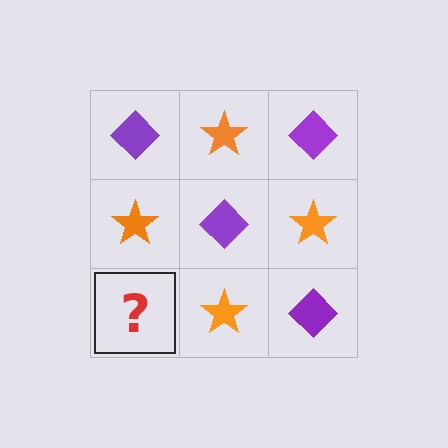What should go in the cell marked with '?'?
The missing cell should contain a purple diamond.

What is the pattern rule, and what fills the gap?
The rule is that it alternates purple diamond and orange star in a checkerboard pattern. The gap should be filled with a purple diamond.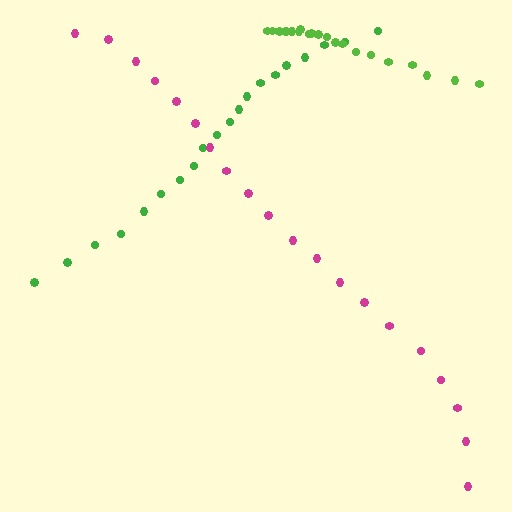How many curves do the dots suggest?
There are 3 distinct paths.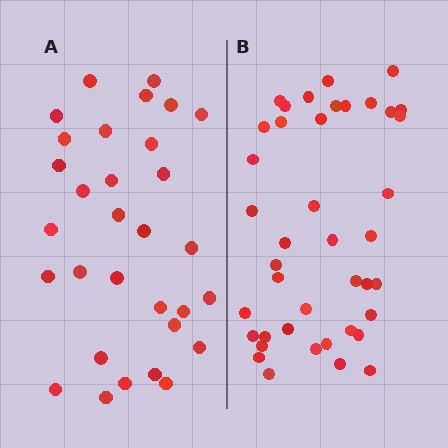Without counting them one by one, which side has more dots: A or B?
Region B (the right region) has more dots.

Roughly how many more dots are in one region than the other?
Region B has roughly 10 or so more dots than region A.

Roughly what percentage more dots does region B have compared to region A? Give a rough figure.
About 30% more.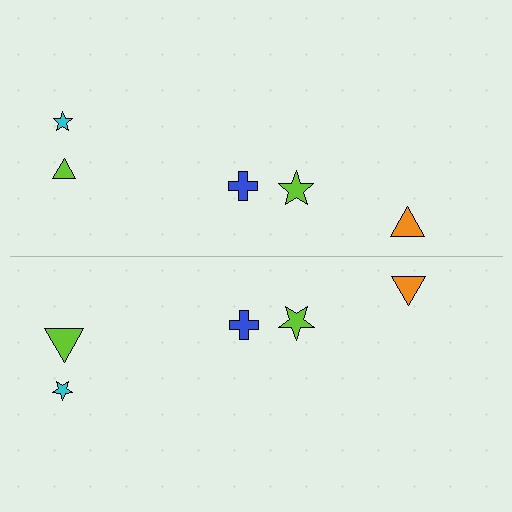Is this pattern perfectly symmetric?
No, the pattern is not perfectly symmetric. The lime triangle on the bottom side has a different size than its mirror counterpart.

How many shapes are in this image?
There are 10 shapes in this image.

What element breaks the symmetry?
The lime triangle on the bottom side has a different size than its mirror counterpart.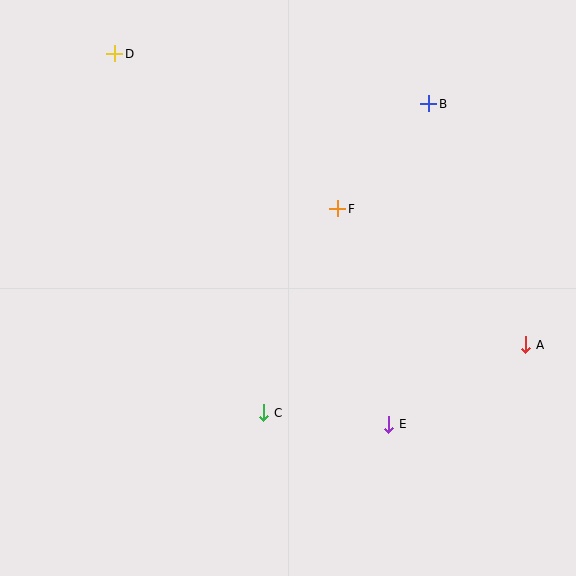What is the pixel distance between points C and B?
The distance between C and B is 350 pixels.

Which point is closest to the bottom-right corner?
Point A is closest to the bottom-right corner.